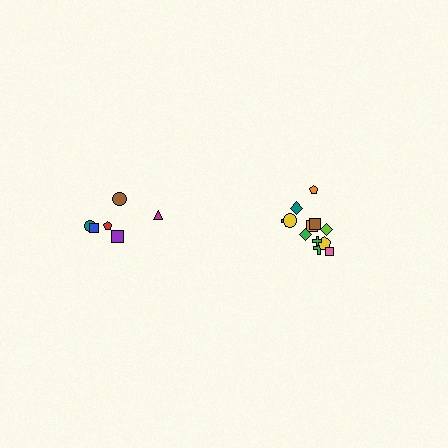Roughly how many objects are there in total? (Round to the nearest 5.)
Roughly 20 objects in total.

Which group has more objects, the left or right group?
The right group.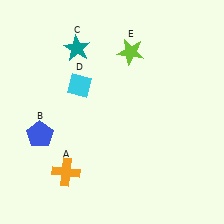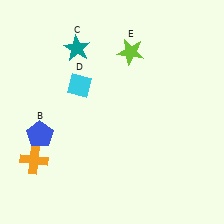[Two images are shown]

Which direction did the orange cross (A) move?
The orange cross (A) moved left.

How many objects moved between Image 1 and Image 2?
1 object moved between the two images.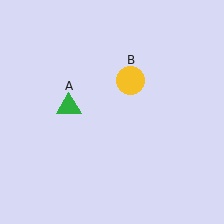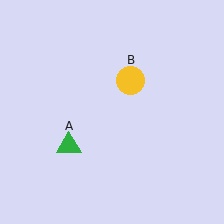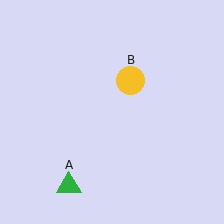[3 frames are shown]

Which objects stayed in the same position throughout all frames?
Yellow circle (object B) remained stationary.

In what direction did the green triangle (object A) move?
The green triangle (object A) moved down.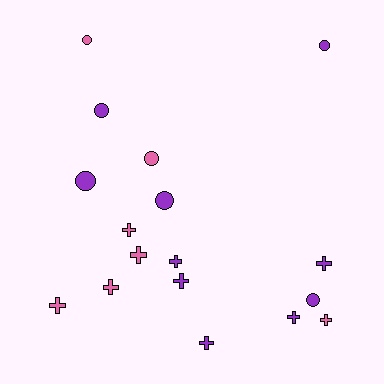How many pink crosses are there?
There are 5 pink crosses.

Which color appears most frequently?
Purple, with 10 objects.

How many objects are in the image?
There are 17 objects.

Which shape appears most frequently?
Cross, with 10 objects.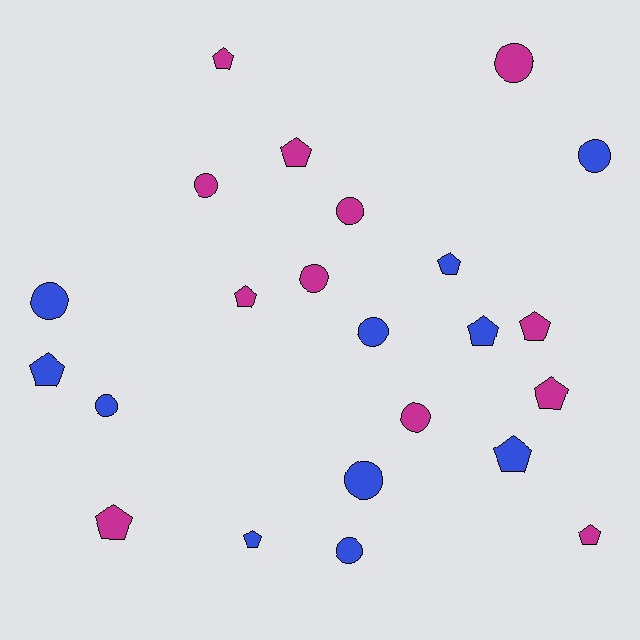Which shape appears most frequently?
Pentagon, with 12 objects.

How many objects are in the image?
There are 23 objects.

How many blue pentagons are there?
There are 5 blue pentagons.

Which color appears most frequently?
Magenta, with 12 objects.